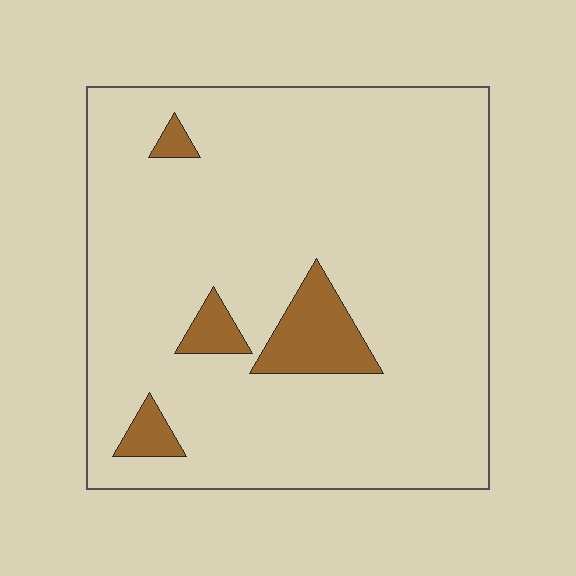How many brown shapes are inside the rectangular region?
4.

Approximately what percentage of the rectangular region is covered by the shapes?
Approximately 10%.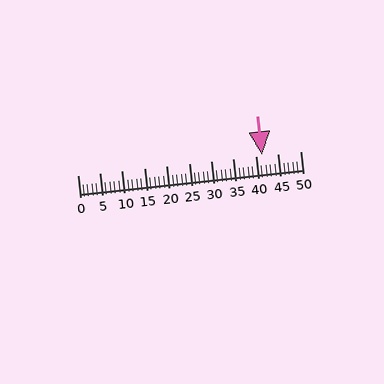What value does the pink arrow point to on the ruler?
The pink arrow points to approximately 42.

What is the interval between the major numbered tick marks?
The major tick marks are spaced 5 units apart.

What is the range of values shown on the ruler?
The ruler shows values from 0 to 50.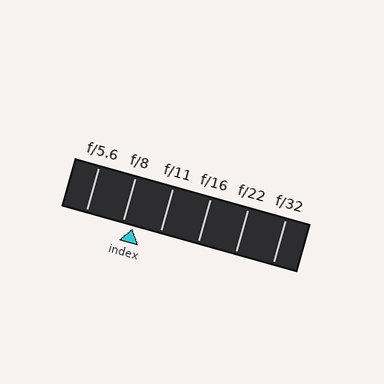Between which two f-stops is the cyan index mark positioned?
The index mark is between f/8 and f/11.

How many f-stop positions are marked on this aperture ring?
There are 6 f-stop positions marked.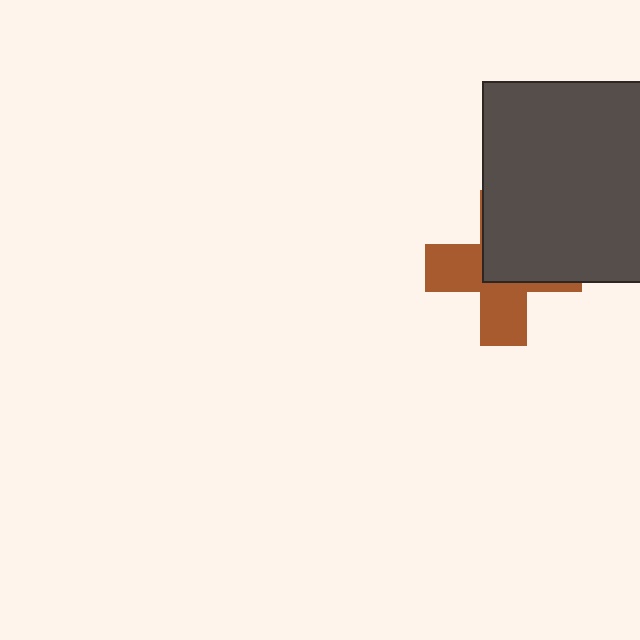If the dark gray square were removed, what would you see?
You would see the complete brown cross.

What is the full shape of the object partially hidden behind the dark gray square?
The partially hidden object is a brown cross.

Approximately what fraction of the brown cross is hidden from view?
Roughly 51% of the brown cross is hidden behind the dark gray square.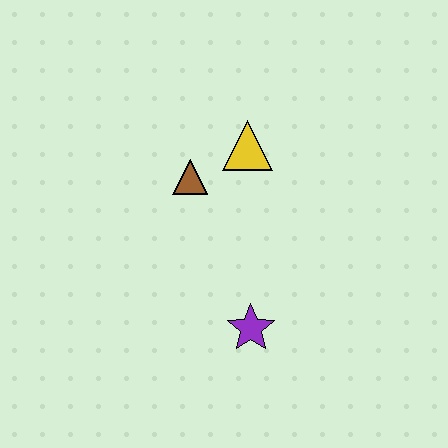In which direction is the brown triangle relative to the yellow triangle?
The brown triangle is to the left of the yellow triangle.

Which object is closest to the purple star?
The brown triangle is closest to the purple star.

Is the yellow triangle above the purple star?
Yes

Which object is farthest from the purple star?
The yellow triangle is farthest from the purple star.